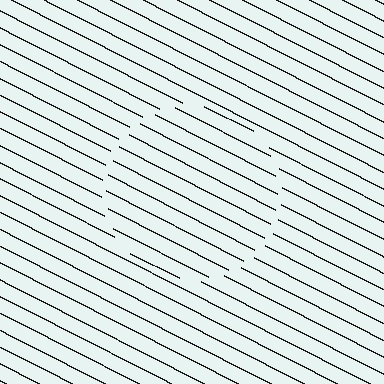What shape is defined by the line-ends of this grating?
An illusory circle. The interior of the shape contains the same grating, shifted by half a period — the contour is defined by the phase discontinuity where line-ends from the inner and outer gratings abut.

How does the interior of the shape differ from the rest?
The interior of the shape contains the same grating, shifted by half a period — the contour is defined by the phase discontinuity where line-ends from the inner and outer gratings abut.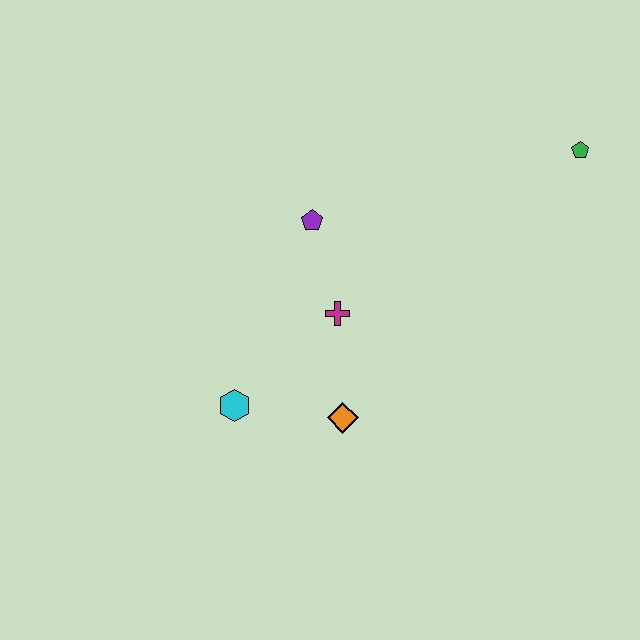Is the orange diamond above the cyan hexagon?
No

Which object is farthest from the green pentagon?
The cyan hexagon is farthest from the green pentagon.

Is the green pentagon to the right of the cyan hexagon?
Yes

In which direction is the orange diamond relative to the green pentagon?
The orange diamond is below the green pentagon.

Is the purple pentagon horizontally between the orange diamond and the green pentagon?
No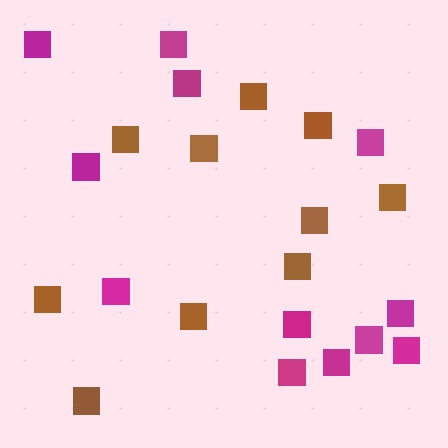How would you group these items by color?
There are 2 groups: one group of brown squares (10) and one group of magenta squares (12).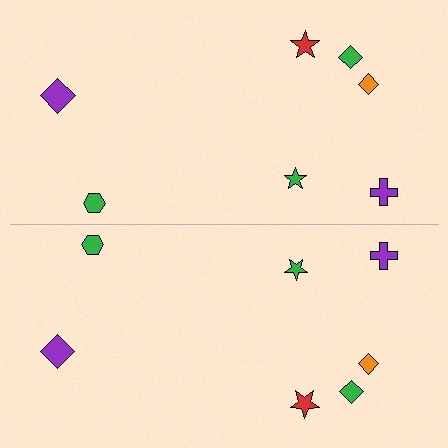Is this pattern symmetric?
Yes, this pattern has bilateral (reflection) symmetry.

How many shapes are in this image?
There are 14 shapes in this image.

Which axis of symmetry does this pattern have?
The pattern has a horizontal axis of symmetry running through the center of the image.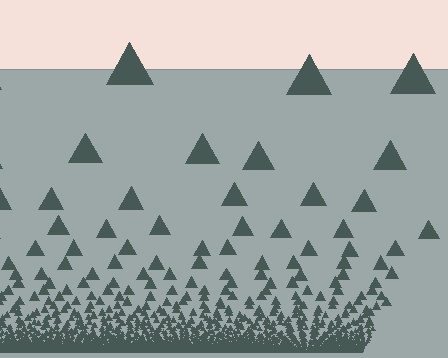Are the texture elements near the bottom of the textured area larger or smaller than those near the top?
Smaller. The gradient is inverted — elements near the bottom are smaller and denser.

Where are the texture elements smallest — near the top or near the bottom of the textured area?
Near the bottom.